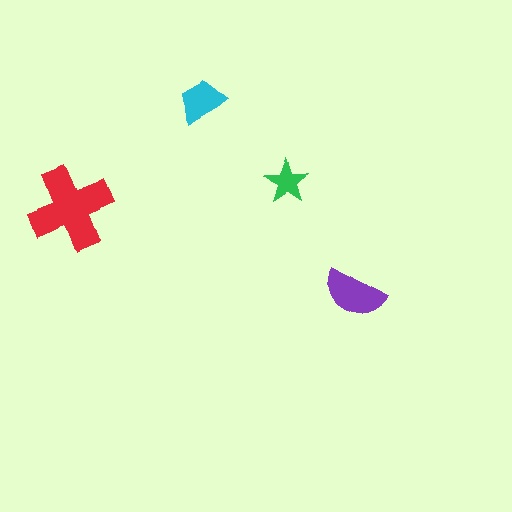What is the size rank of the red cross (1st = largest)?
1st.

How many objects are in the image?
There are 4 objects in the image.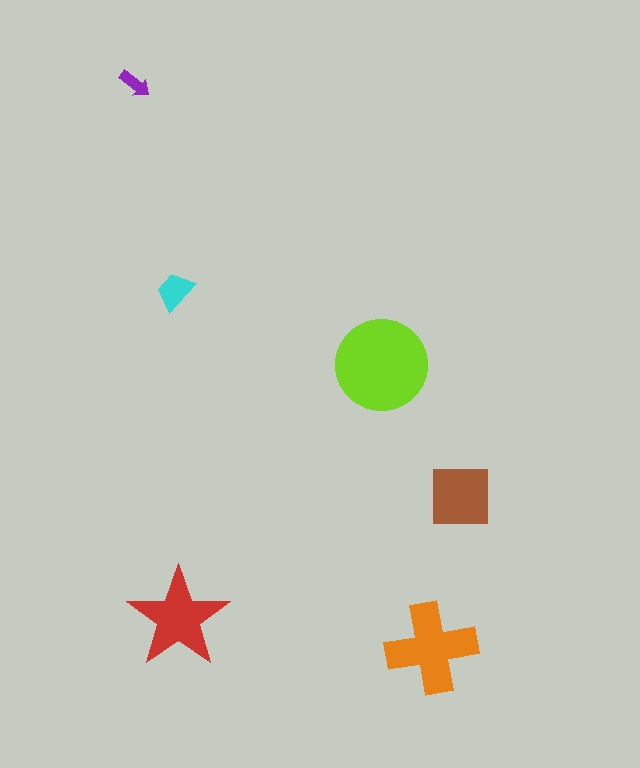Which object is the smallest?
The purple arrow.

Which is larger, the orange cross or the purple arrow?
The orange cross.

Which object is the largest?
The lime circle.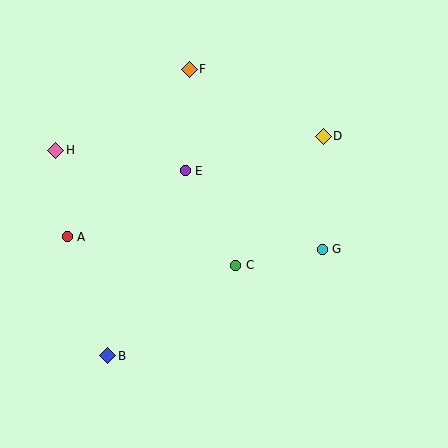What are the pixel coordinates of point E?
Point E is at (185, 171).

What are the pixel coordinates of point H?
Point H is at (56, 150).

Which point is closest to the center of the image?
Point C at (236, 265) is closest to the center.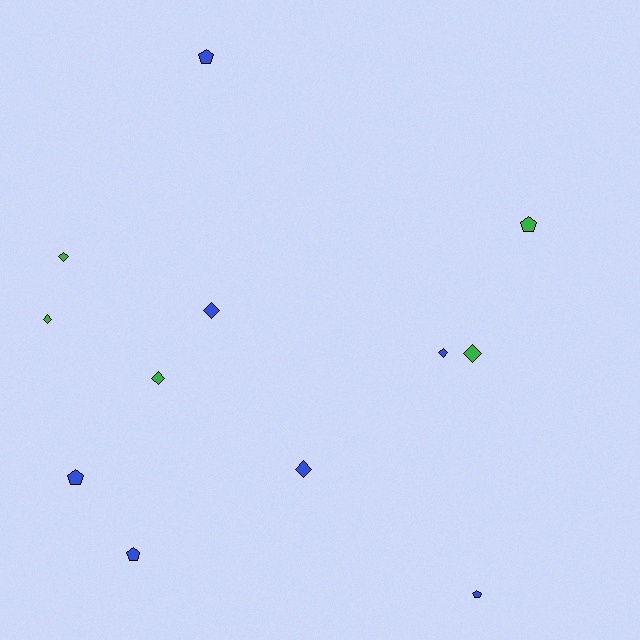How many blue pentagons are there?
There are 4 blue pentagons.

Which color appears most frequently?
Blue, with 7 objects.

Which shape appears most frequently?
Diamond, with 7 objects.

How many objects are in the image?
There are 12 objects.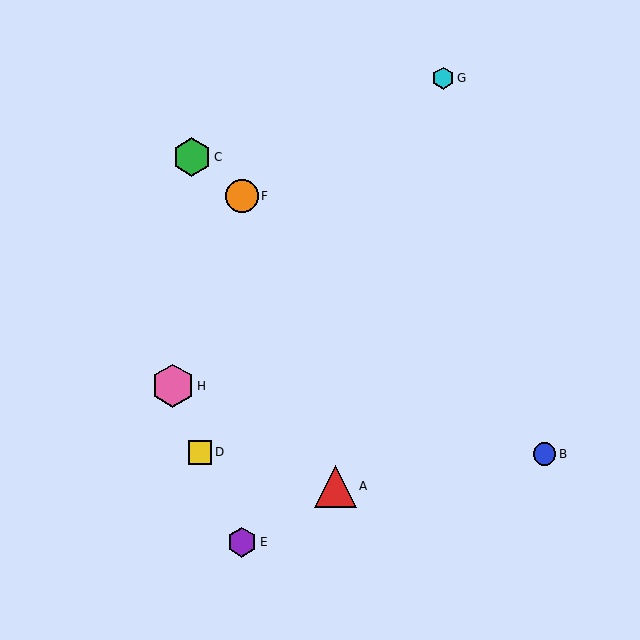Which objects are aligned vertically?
Objects E, F are aligned vertically.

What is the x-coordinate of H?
Object H is at x≈173.